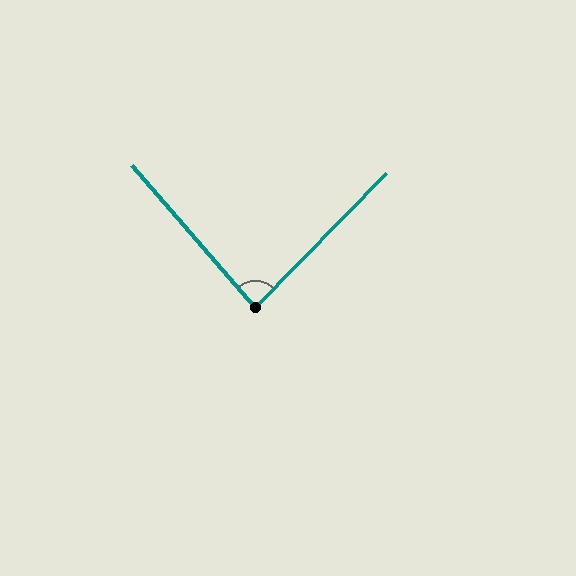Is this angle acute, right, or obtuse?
It is acute.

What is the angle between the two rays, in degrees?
Approximately 85 degrees.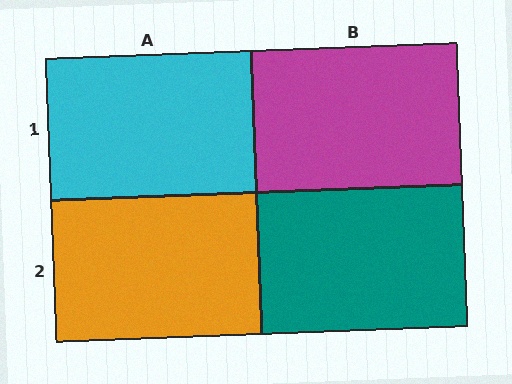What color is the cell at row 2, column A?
Orange.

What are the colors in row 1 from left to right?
Cyan, magenta.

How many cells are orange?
1 cell is orange.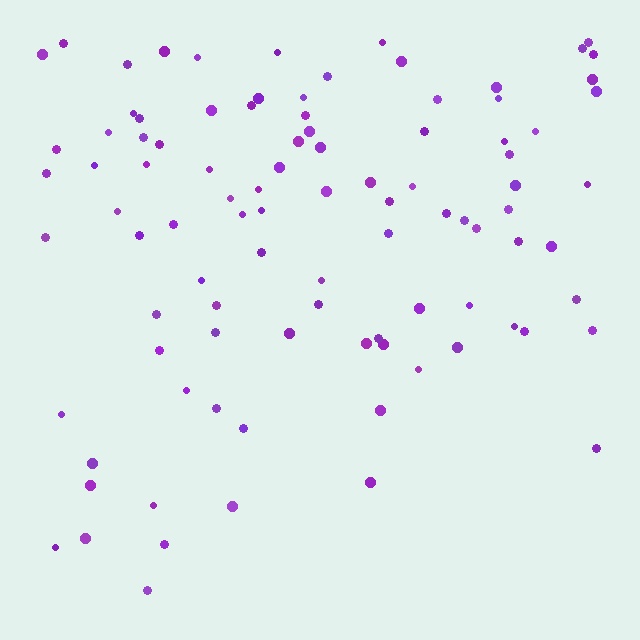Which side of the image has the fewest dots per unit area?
The bottom.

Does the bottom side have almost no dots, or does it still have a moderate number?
Still a moderate number, just noticeably fewer than the top.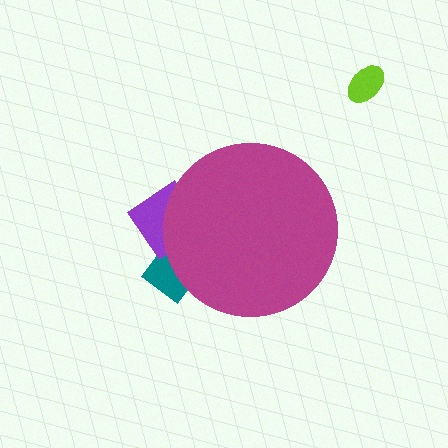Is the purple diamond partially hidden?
Yes, the purple diamond is partially hidden behind the magenta circle.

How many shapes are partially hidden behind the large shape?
2 shapes are partially hidden.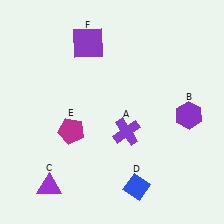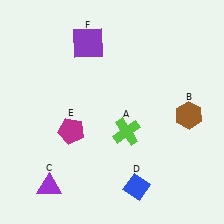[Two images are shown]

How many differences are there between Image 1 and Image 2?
There are 2 differences between the two images.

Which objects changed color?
A changed from purple to lime. B changed from purple to brown.